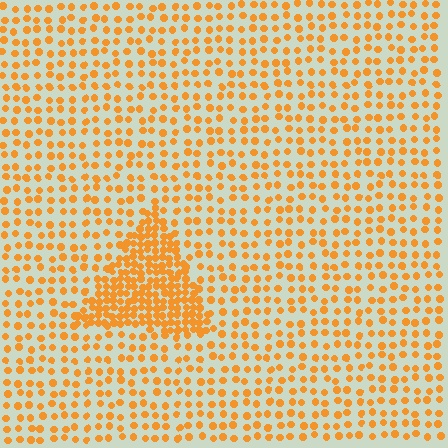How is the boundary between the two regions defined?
The boundary is defined by a change in element density (approximately 2.5x ratio). All elements are the same color, size, and shape.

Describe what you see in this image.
The image contains small orange elements arranged at two different densities. A triangle-shaped region is visible where the elements are more densely packed than the surrounding area.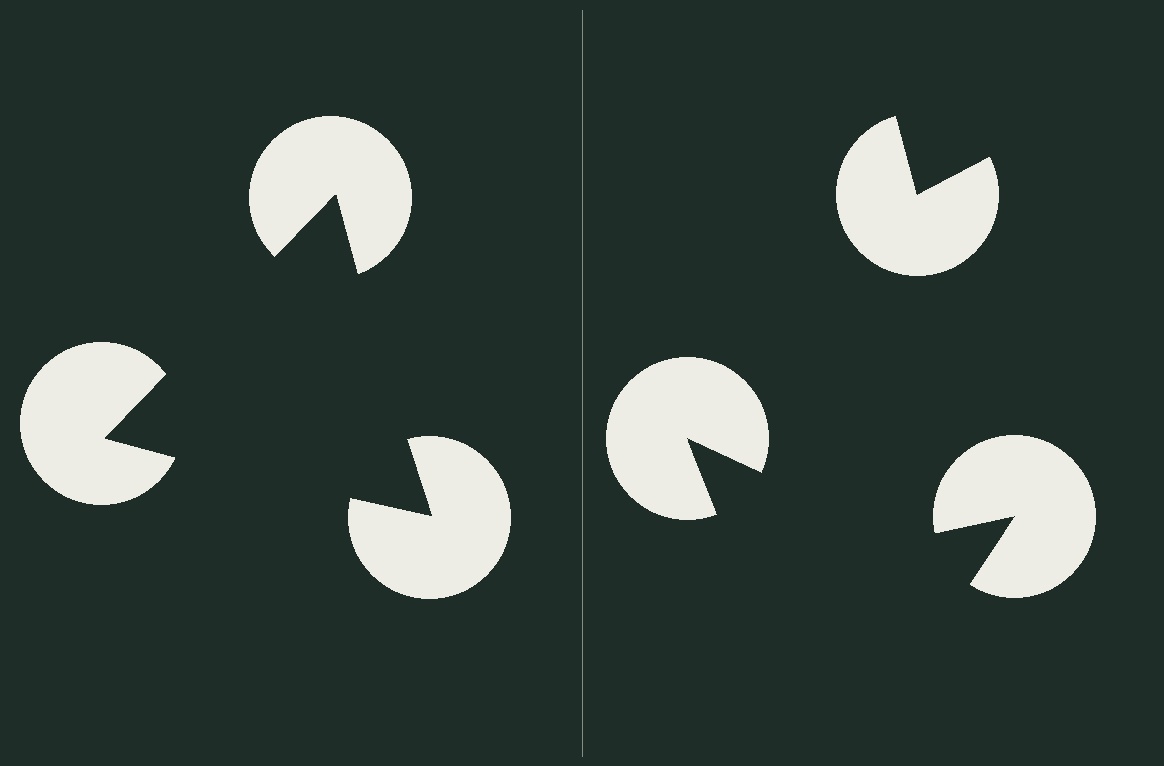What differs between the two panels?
The pac-man discs are positioned identically on both sides; only the wedge orientations differ. On the left they align to a triangle; on the right they are misaligned.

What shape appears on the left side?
An illusory triangle.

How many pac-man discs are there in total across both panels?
6 — 3 on each side.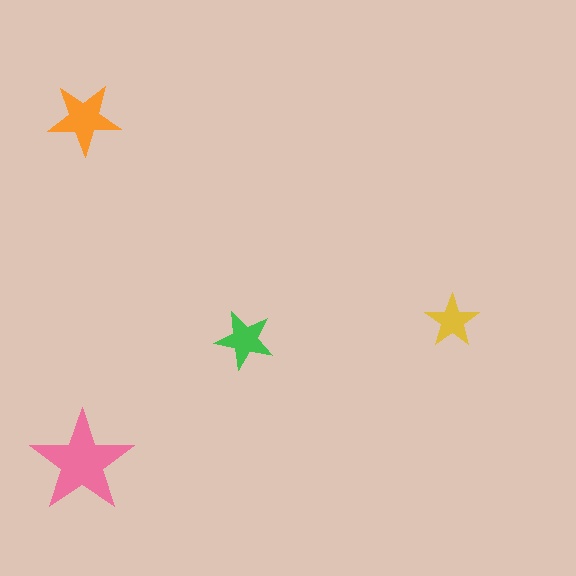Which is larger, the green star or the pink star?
The pink one.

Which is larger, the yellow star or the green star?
The green one.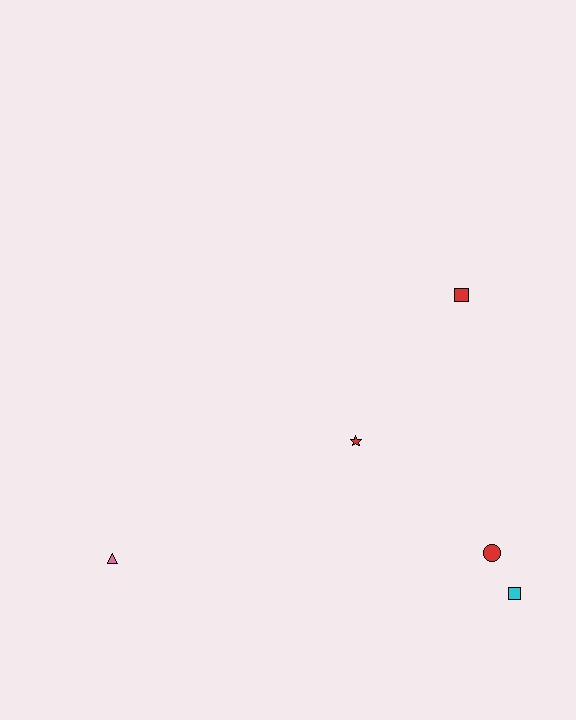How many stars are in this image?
There is 1 star.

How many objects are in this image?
There are 5 objects.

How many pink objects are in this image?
There is 1 pink object.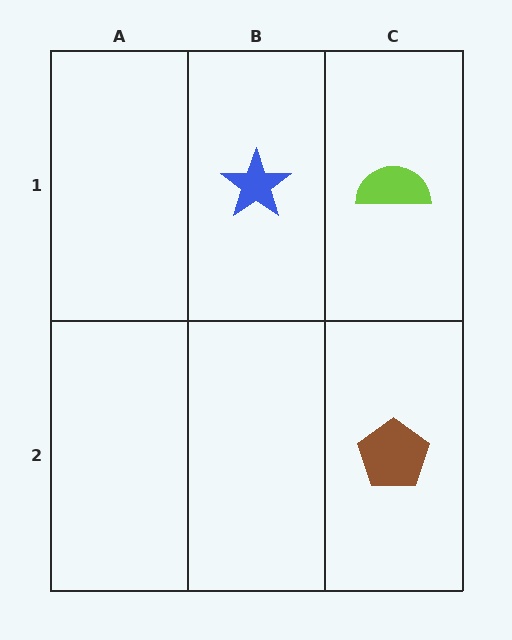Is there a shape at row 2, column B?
No, that cell is empty.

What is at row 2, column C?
A brown pentagon.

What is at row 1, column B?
A blue star.